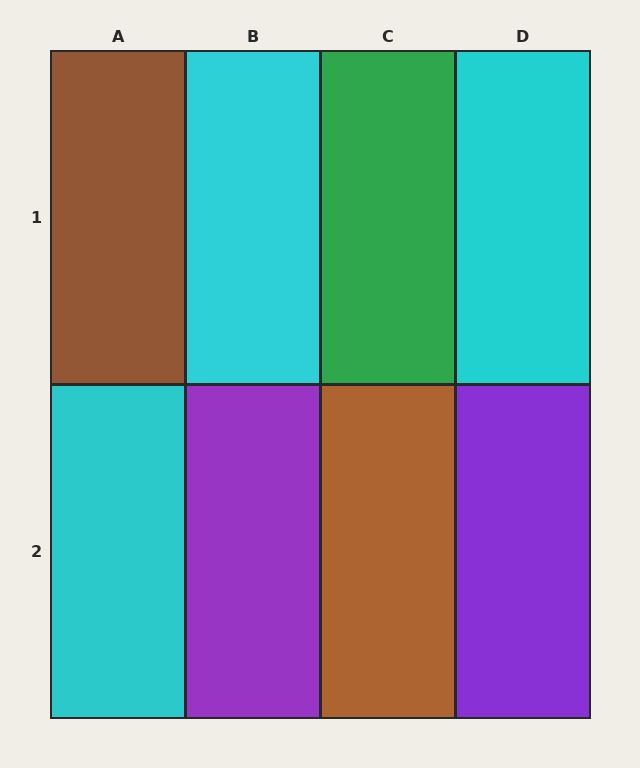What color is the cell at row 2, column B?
Purple.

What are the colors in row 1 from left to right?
Brown, cyan, green, cyan.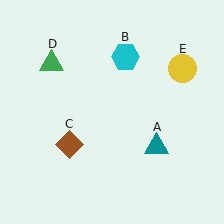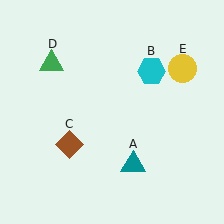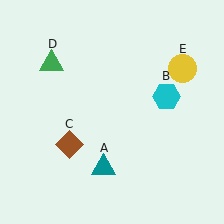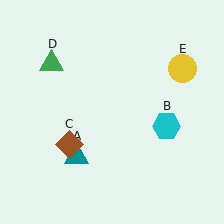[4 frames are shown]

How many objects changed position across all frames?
2 objects changed position: teal triangle (object A), cyan hexagon (object B).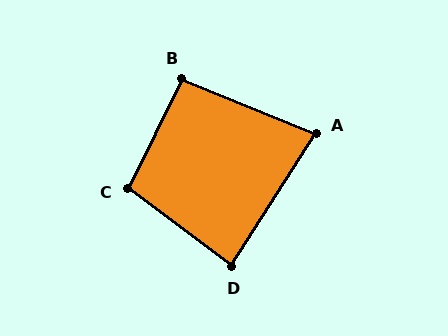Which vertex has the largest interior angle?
C, at approximately 101 degrees.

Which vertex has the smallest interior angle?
A, at approximately 79 degrees.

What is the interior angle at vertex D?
Approximately 86 degrees (approximately right).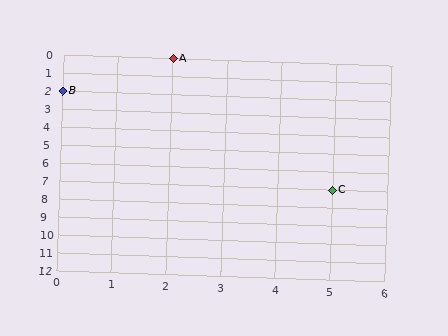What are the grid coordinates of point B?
Point B is at grid coordinates (0, 2).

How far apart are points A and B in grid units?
Points A and B are 2 columns and 2 rows apart (about 2.8 grid units diagonally).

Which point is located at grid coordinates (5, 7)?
Point C is at (5, 7).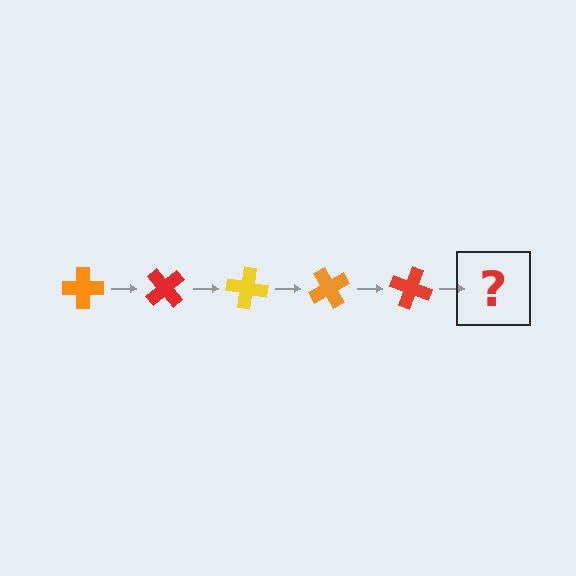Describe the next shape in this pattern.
It should be a yellow cross, rotated 250 degrees from the start.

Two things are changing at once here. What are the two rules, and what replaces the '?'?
The two rules are that it rotates 50 degrees each step and the color cycles through orange, red, and yellow. The '?' should be a yellow cross, rotated 250 degrees from the start.